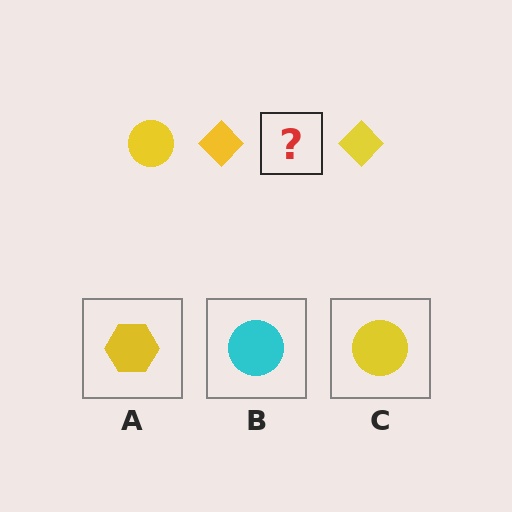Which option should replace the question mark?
Option C.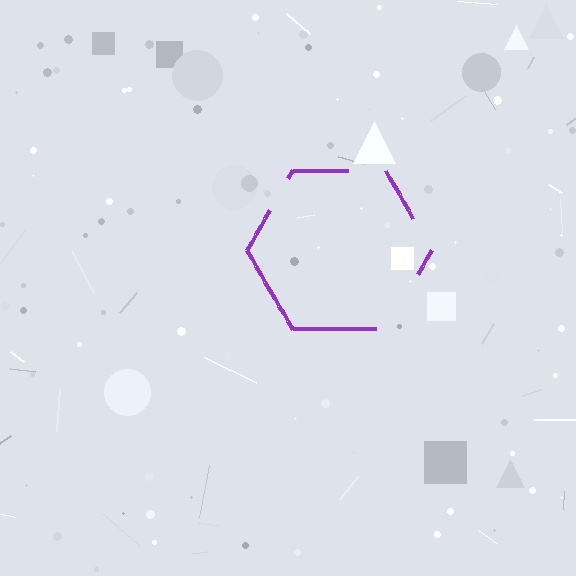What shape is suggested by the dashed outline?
The dashed outline suggests a hexagon.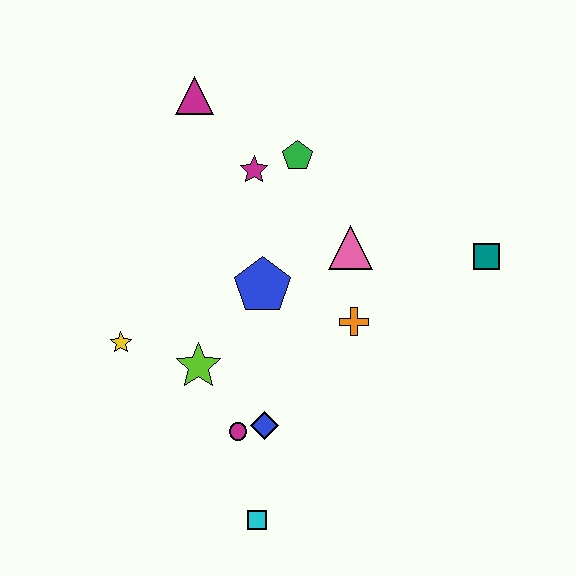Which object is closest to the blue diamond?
The magenta circle is closest to the blue diamond.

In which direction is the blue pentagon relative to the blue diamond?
The blue pentagon is above the blue diamond.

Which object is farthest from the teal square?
The yellow star is farthest from the teal square.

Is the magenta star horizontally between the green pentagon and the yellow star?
Yes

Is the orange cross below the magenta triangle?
Yes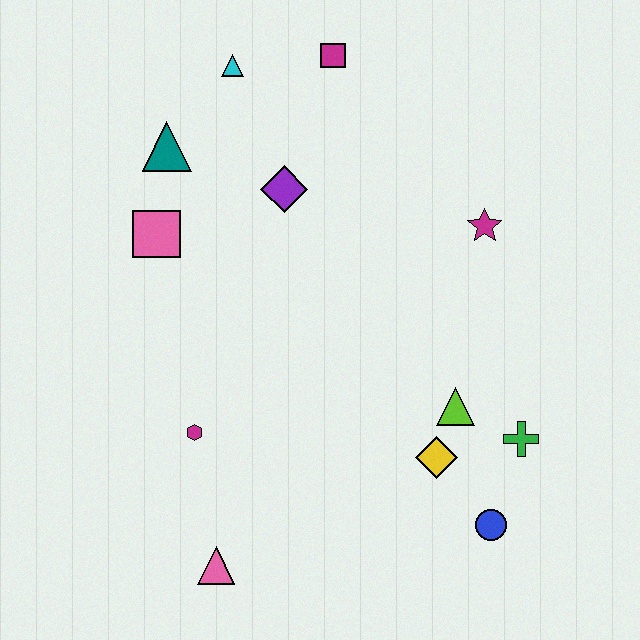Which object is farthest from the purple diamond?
The blue circle is farthest from the purple diamond.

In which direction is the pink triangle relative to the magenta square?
The pink triangle is below the magenta square.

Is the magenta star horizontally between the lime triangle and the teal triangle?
No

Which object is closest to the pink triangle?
The magenta hexagon is closest to the pink triangle.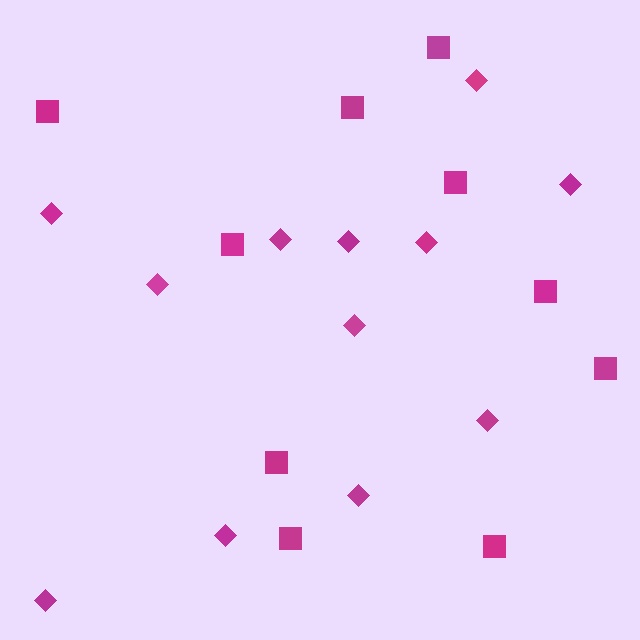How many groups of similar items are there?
There are 2 groups: one group of squares (10) and one group of diamonds (12).